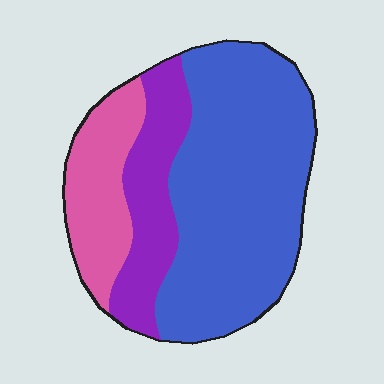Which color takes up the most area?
Blue, at roughly 60%.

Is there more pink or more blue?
Blue.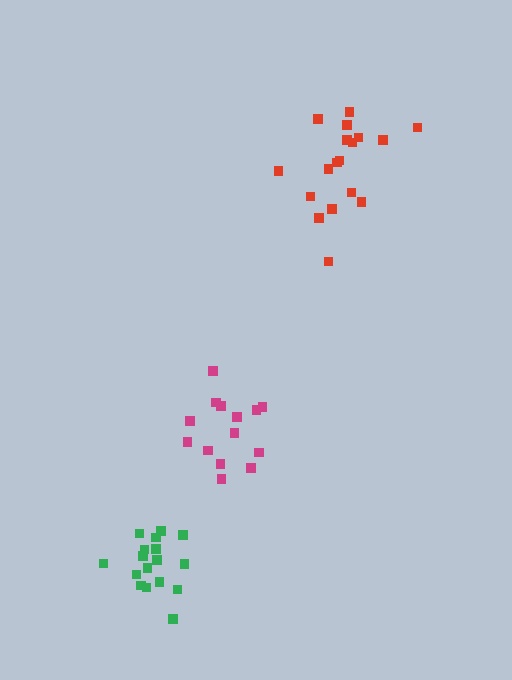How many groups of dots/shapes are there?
There are 3 groups.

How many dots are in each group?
Group 1: 18 dots, Group 2: 14 dots, Group 3: 17 dots (49 total).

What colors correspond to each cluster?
The clusters are colored: red, magenta, green.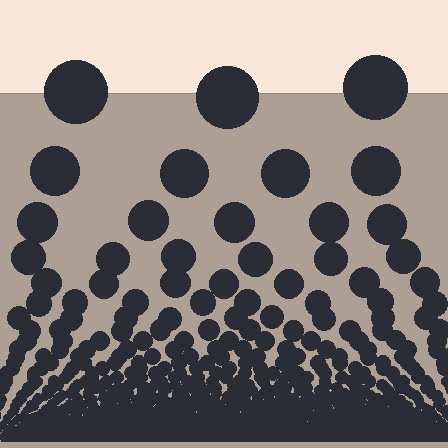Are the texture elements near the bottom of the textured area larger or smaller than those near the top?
Smaller. The gradient is inverted — elements near the bottom are smaller and denser.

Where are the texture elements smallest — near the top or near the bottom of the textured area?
Near the bottom.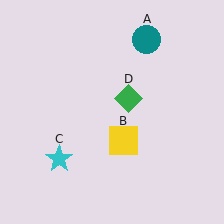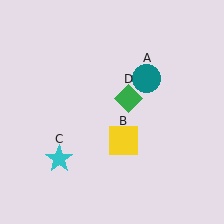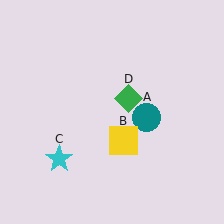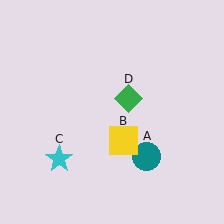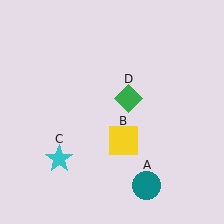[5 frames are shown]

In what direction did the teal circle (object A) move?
The teal circle (object A) moved down.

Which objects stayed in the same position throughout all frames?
Yellow square (object B) and cyan star (object C) and green diamond (object D) remained stationary.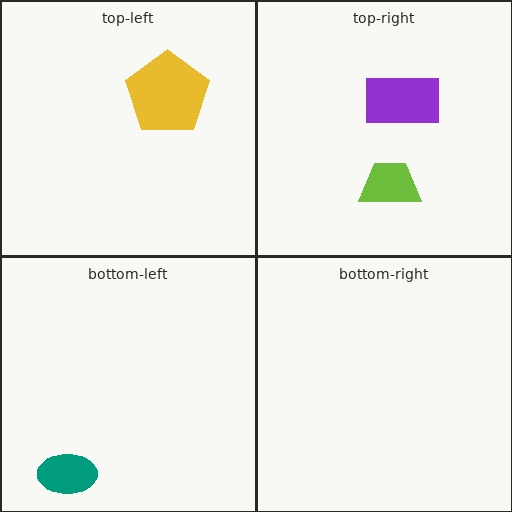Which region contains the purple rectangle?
The top-right region.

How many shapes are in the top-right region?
2.